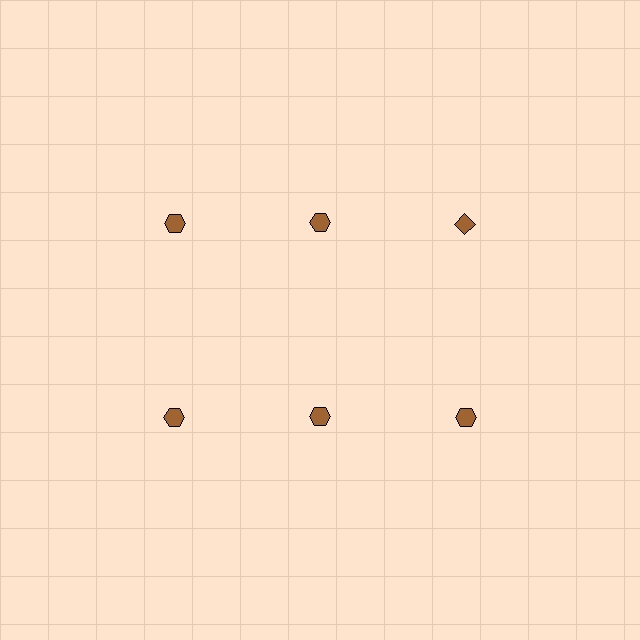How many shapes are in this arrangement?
There are 6 shapes arranged in a grid pattern.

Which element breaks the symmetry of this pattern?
The brown diamond in the top row, center column breaks the symmetry. All other shapes are brown hexagons.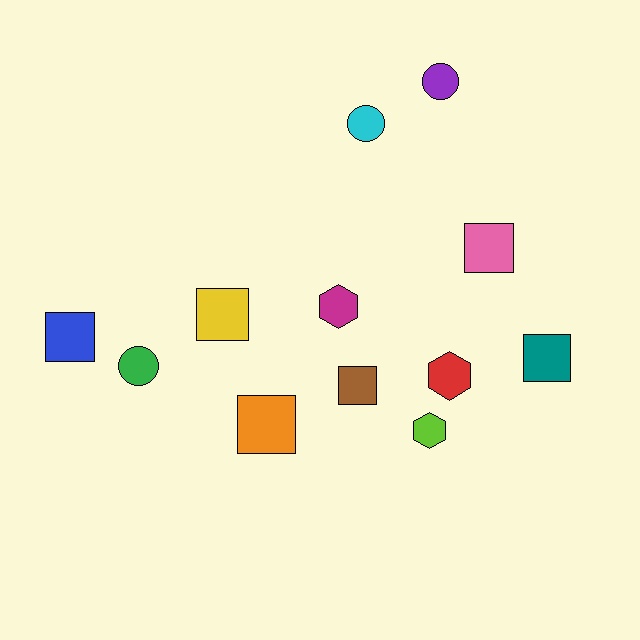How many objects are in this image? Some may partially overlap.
There are 12 objects.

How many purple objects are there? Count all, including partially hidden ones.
There is 1 purple object.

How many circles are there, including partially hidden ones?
There are 3 circles.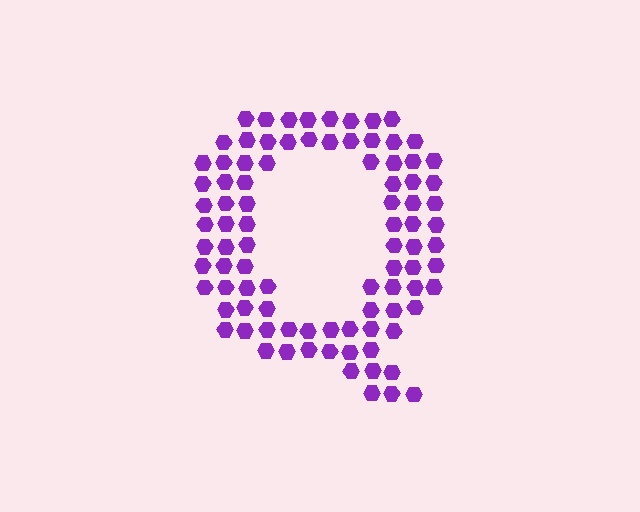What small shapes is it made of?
It is made of small hexagons.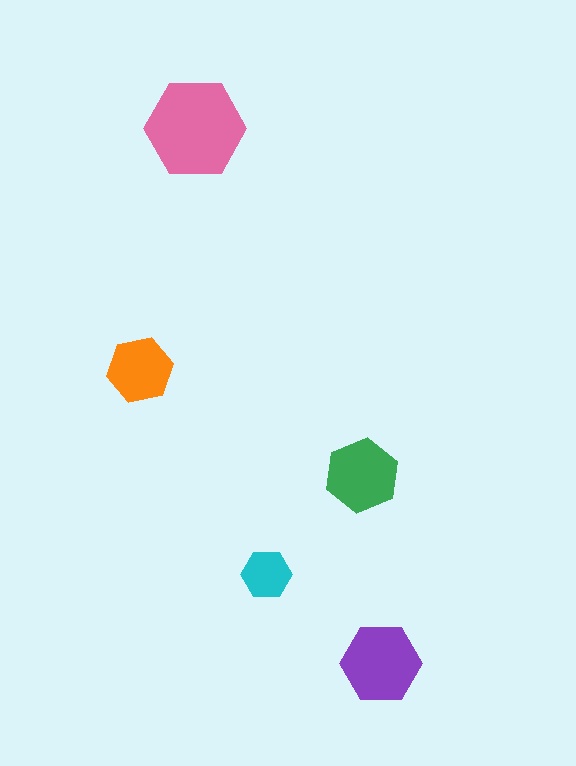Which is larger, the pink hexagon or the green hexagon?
The pink one.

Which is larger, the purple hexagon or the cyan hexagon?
The purple one.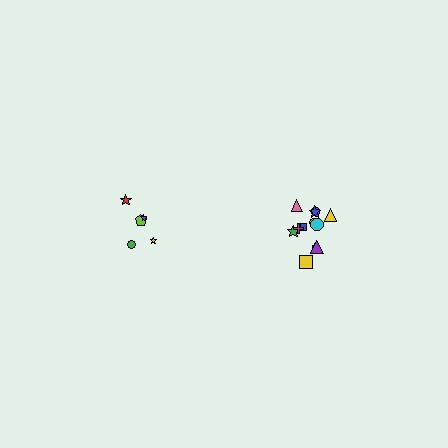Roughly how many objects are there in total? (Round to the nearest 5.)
Roughly 15 objects in total.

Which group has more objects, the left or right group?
The right group.